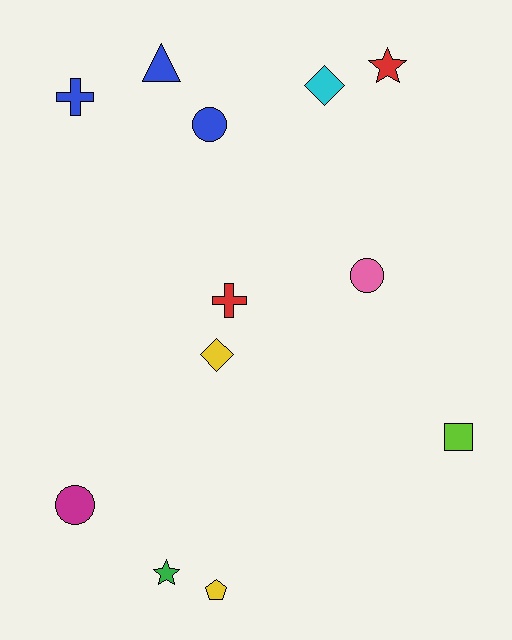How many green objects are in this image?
There is 1 green object.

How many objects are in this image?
There are 12 objects.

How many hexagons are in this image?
There are no hexagons.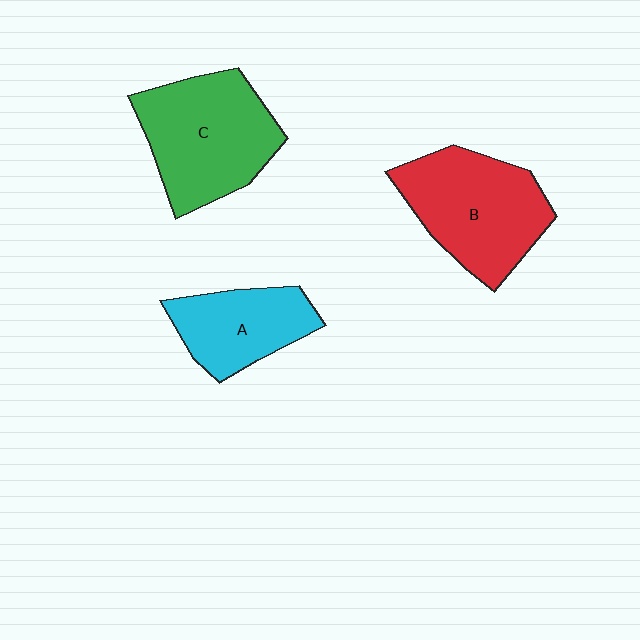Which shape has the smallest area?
Shape A (cyan).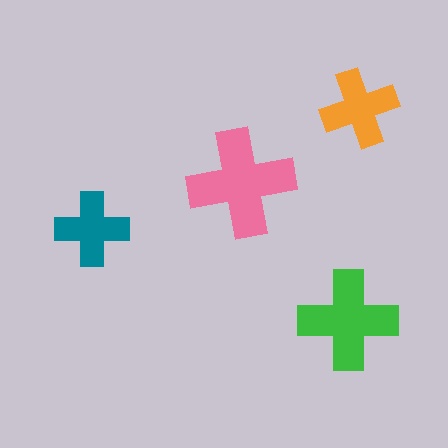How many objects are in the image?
There are 4 objects in the image.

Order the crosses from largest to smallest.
the pink one, the green one, the orange one, the teal one.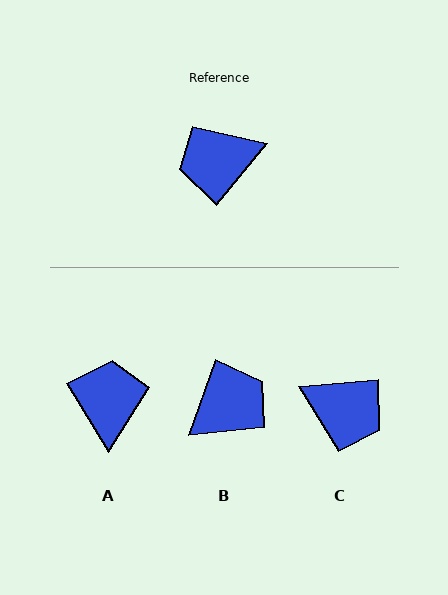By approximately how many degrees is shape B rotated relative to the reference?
Approximately 161 degrees clockwise.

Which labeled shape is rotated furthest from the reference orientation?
B, about 161 degrees away.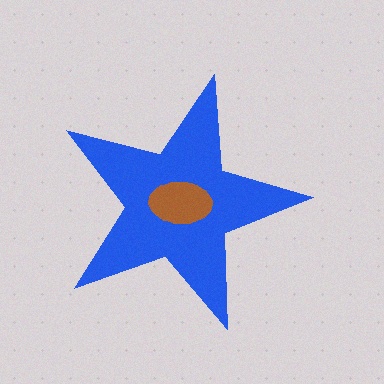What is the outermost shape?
The blue star.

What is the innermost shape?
The brown ellipse.